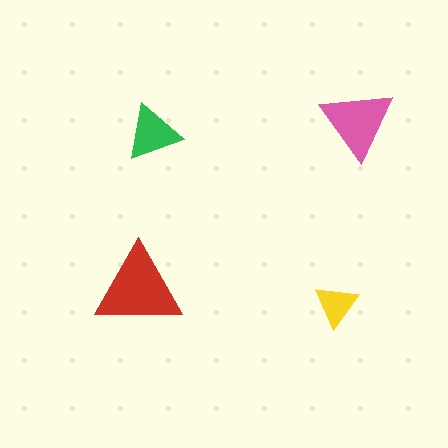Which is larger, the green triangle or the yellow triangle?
The green one.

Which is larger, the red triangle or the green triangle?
The red one.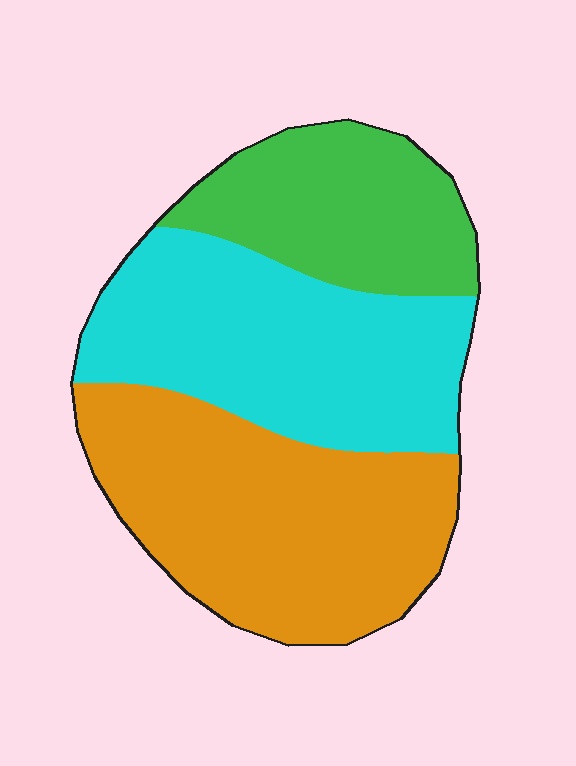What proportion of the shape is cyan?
Cyan takes up about three eighths (3/8) of the shape.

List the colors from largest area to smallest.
From largest to smallest: orange, cyan, green.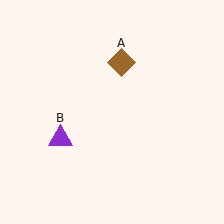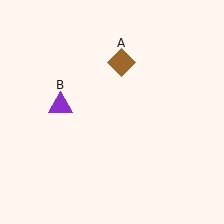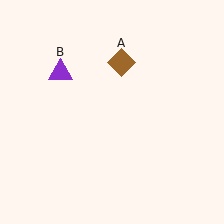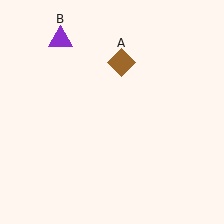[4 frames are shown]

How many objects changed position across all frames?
1 object changed position: purple triangle (object B).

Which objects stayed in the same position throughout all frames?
Brown diamond (object A) remained stationary.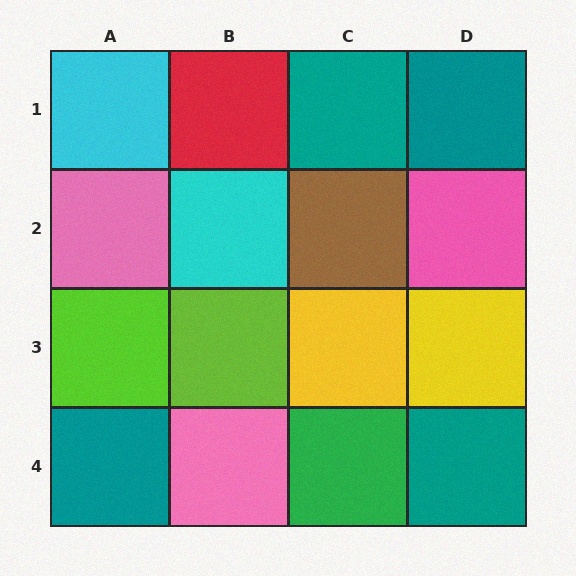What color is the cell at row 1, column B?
Red.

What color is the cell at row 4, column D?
Teal.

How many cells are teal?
4 cells are teal.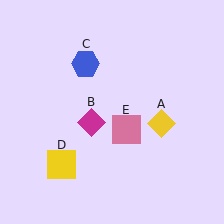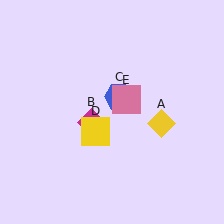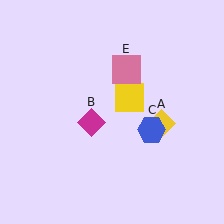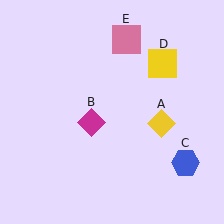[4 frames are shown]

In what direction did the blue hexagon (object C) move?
The blue hexagon (object C) moved down and to the right.